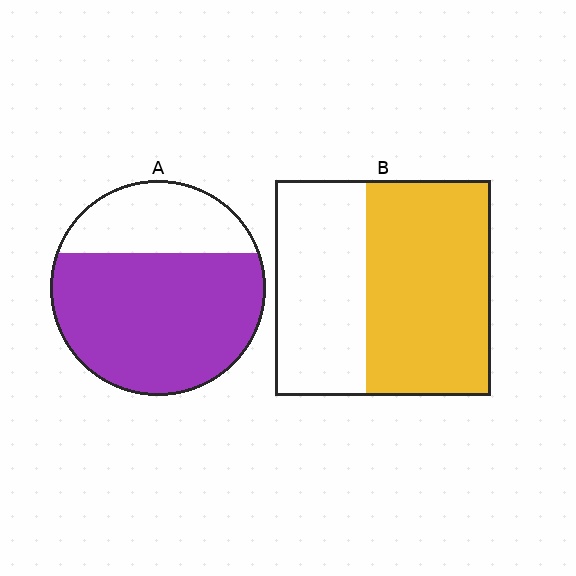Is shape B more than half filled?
Yes.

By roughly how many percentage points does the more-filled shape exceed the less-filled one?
By roughly 10 percentage points (A over B).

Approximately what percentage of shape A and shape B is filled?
A is approximately 70% and B is approximately 60%.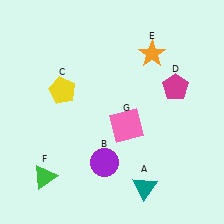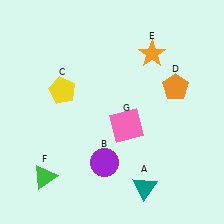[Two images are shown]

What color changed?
The pentagon (D) changed from magenta in Image 1 to orange in Image 2.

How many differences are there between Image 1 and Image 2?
There is 1 difference between the two images.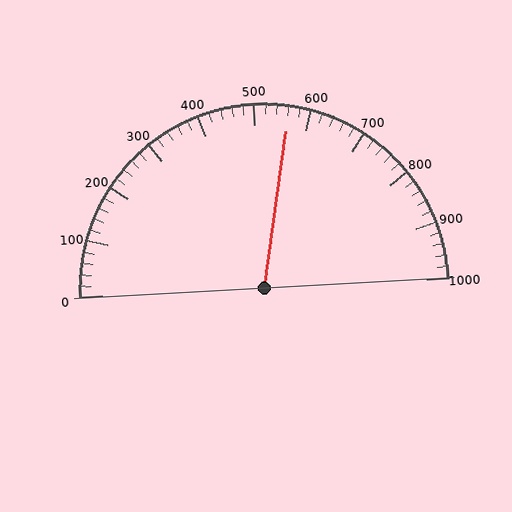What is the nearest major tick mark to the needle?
The nearest major tick mark is 600.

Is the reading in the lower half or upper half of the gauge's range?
The reading is in the upper half of the range (0 to 1000).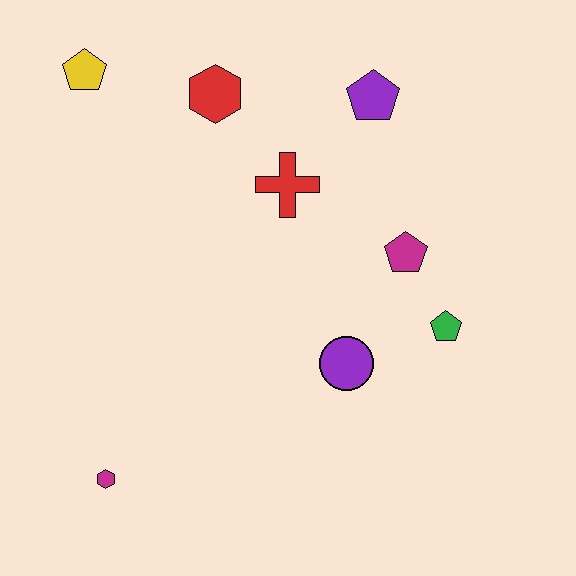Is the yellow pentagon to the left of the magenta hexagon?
Yes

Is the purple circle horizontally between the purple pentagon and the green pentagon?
No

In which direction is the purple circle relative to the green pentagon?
The purple circle is to the left of the green pentagon.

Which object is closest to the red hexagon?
The red cross is closest to the red hexagon.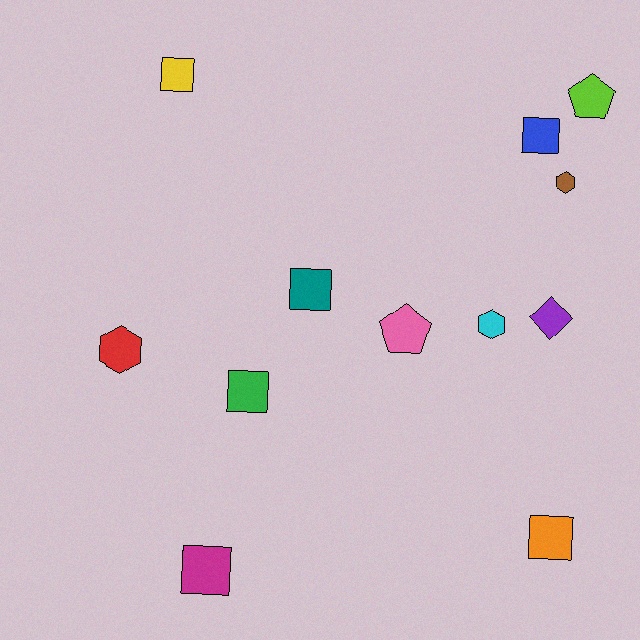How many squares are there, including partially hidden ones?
There are 6 squares.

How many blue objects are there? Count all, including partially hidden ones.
There is 1 blue object.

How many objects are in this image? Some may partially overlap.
There are 12 objects.